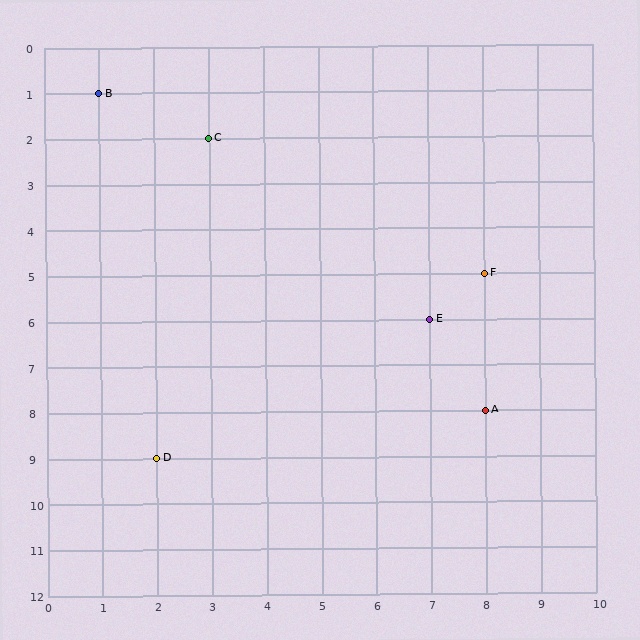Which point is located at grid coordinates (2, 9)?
Point D is at (2, 9).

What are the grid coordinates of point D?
Point D is at grid coordinates (2, 9).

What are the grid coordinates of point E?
Point E is at grid coordinates (7, 6).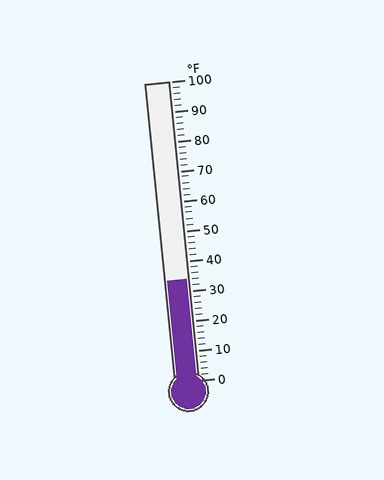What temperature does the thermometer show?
The thermometer shows approximately 34°F.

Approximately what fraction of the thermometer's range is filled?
The thermometer is filled to approximately 35% of its range.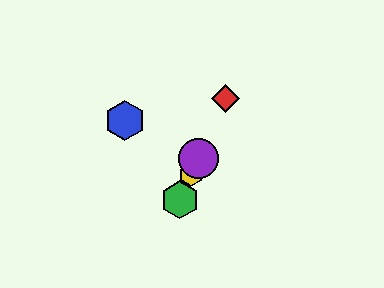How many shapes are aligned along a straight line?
4 shapes (the red diamond, the green hexagon, the yellow hexagon, the purple circle) are aligned along a straight line.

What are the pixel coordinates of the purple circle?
The purple circle is at (198, 159).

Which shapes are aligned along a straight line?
The red diamond, the green hexagon, the yellow hexagon, the purple circle are aligned along a straight line.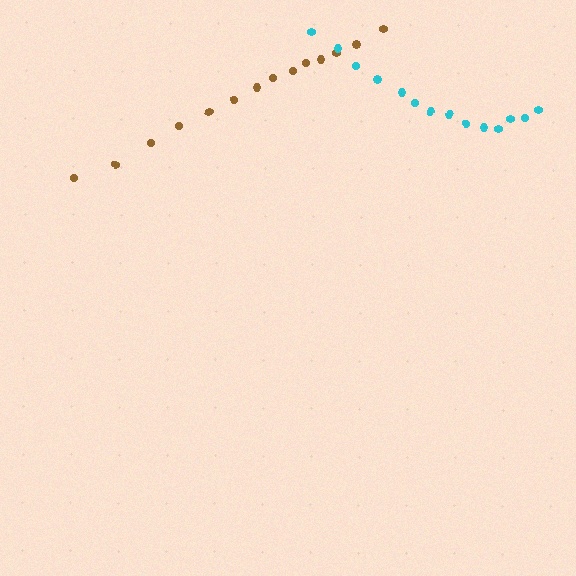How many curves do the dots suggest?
There are 2 distinct paths.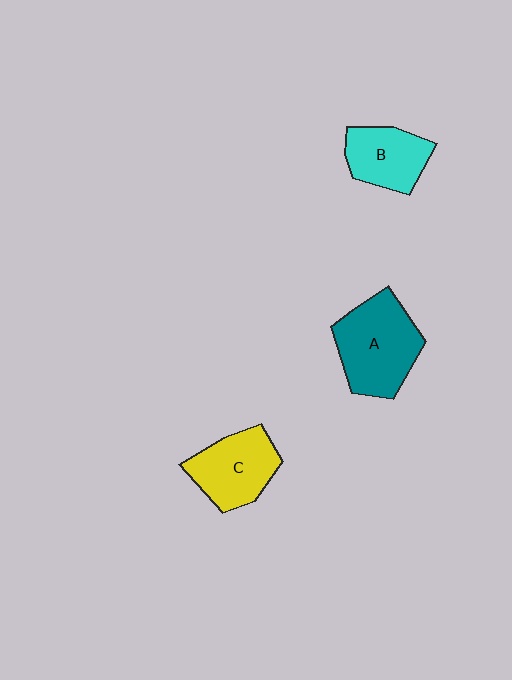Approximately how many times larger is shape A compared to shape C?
Approximately 1.3 times.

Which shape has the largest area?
Shape A (teal).